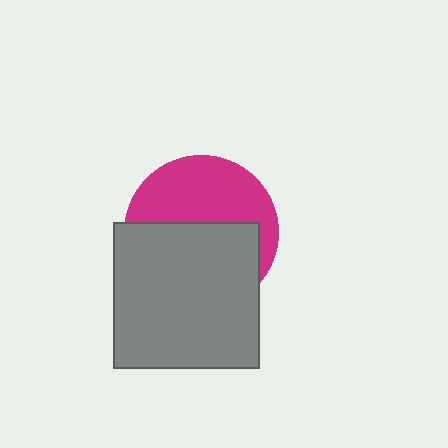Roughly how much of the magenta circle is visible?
About half of it is visible (roughly 46%).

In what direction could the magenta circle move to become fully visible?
The magenta circle could move up. That would shift it out from behind the gray square entirely.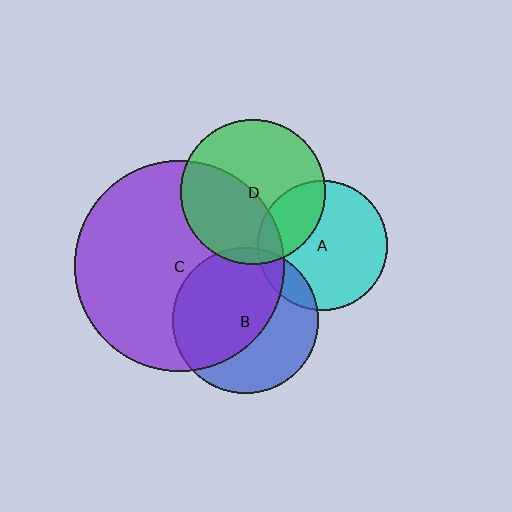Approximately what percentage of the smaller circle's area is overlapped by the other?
Approximately 60%.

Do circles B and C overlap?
Yes.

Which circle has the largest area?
Circle C (purple).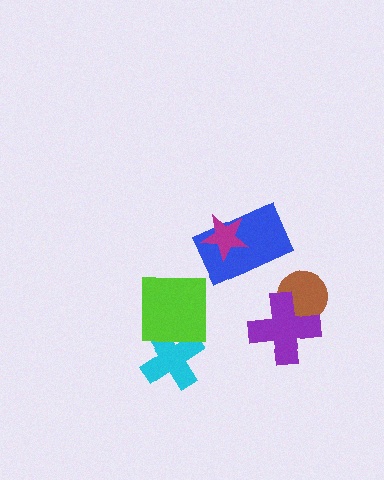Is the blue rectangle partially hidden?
Yes, it is partially covered by another shape.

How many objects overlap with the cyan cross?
1 object overlaps with the cyan cross.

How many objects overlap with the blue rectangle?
1 object overlaps with the blue rectangle.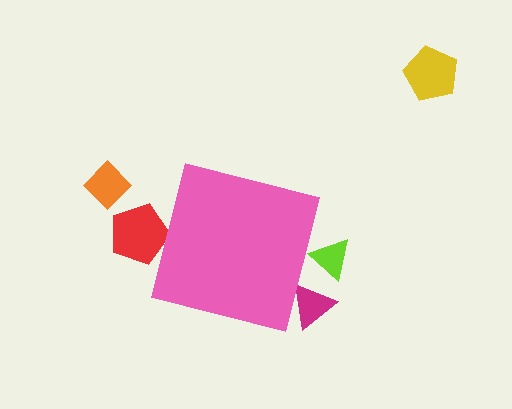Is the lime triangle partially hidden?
Yes, the lime triangle is partially hidden behind the pink square.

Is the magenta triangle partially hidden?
Yes, the magenta triangle is partially hidden behind the pink square.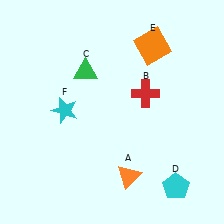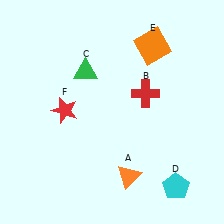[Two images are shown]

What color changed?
The star (F) changed from cyan in Image 1 to red in Image 2.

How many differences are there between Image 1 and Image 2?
There is 1 difference between the two images.